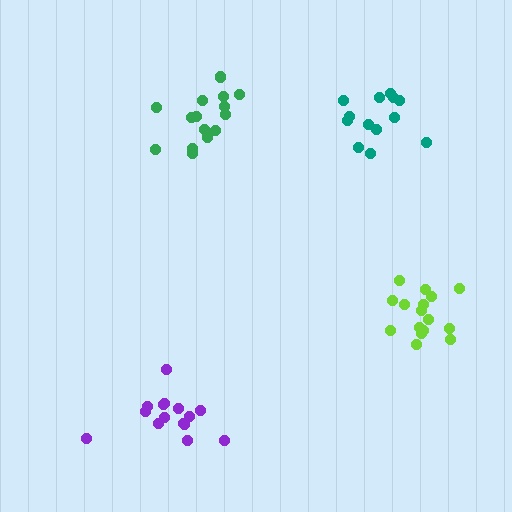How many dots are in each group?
Group 1: 13 dots, Group 2: 16 dots, Group 3: 16 dots, Group 4: 15 dots (60 total).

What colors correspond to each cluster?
The clusters are colored: teal, lime, green, purple.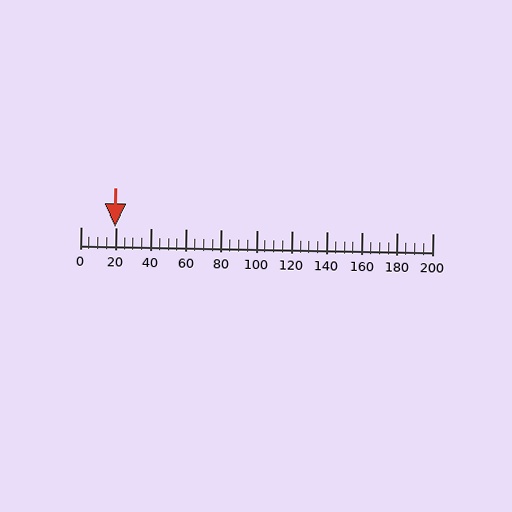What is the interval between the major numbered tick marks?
The major tick marks are spaced 20 units apart.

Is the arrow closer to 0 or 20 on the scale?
The arrow is closer to 20.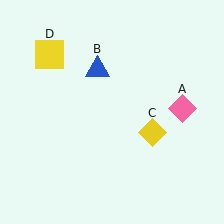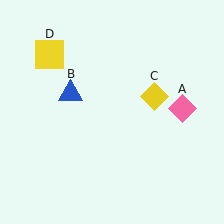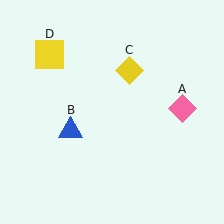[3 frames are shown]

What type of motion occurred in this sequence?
The blue triangle (object B), yellow diamond (object C) rotated counterclockwise around the center of the scene.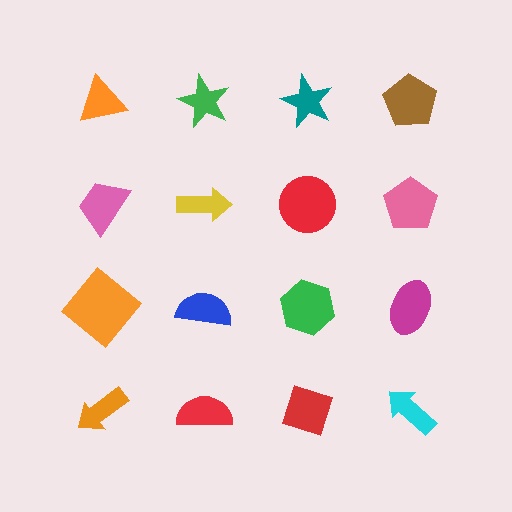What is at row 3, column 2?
A blue semicircle.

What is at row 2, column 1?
A pink trapezoid.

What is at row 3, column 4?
A magenta ellipse.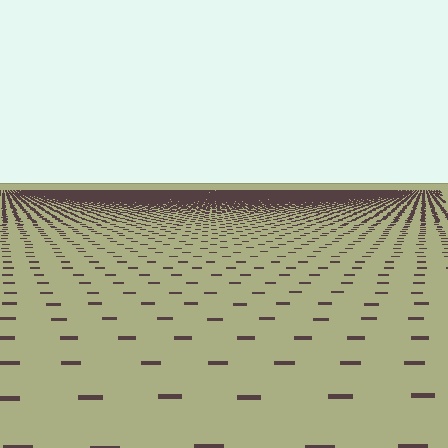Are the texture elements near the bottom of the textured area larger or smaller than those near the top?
Larger. Near the bottom, elements are closer to the viewer and appear at a bigger on-screen size.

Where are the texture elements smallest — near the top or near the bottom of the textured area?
Near the top.